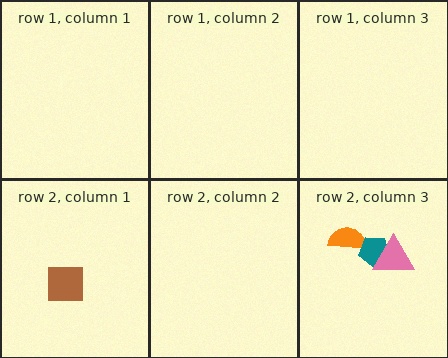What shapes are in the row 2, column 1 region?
The brown square.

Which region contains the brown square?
The row 2, column 1 region.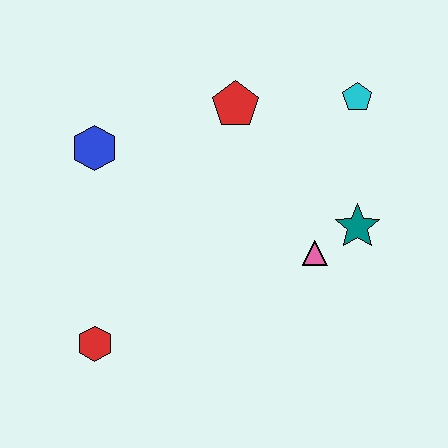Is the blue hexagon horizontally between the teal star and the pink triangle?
No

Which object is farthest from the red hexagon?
The cyan pentagon is farthest from the red hexagon.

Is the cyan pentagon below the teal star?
No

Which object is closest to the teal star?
The pink triangle is closest to the teal star.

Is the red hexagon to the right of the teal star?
No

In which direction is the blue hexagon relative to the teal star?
The blue hexagon is to the left of the teal star.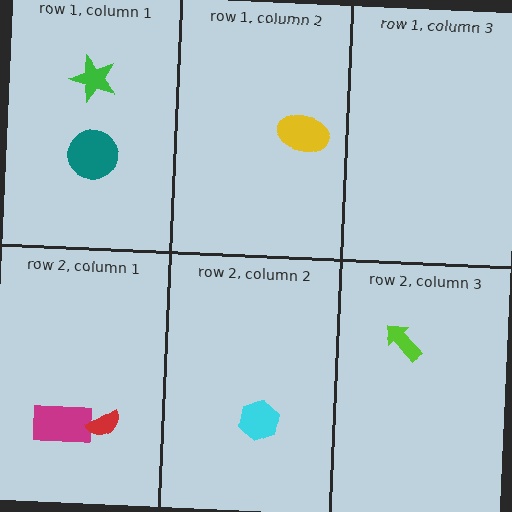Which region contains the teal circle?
The row 1, column 1 region.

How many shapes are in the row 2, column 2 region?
1.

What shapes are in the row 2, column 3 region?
The lime arrow.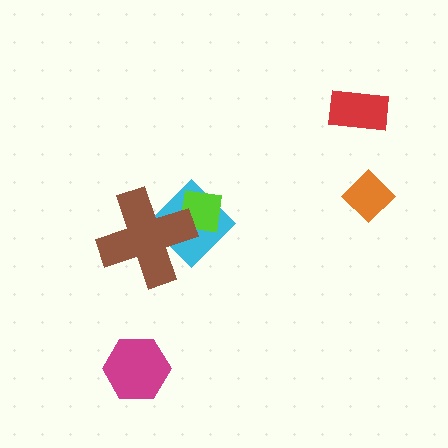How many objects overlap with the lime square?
2 objects overlap with the lime square.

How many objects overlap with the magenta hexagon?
0 objects overlap with the magenta hexagon.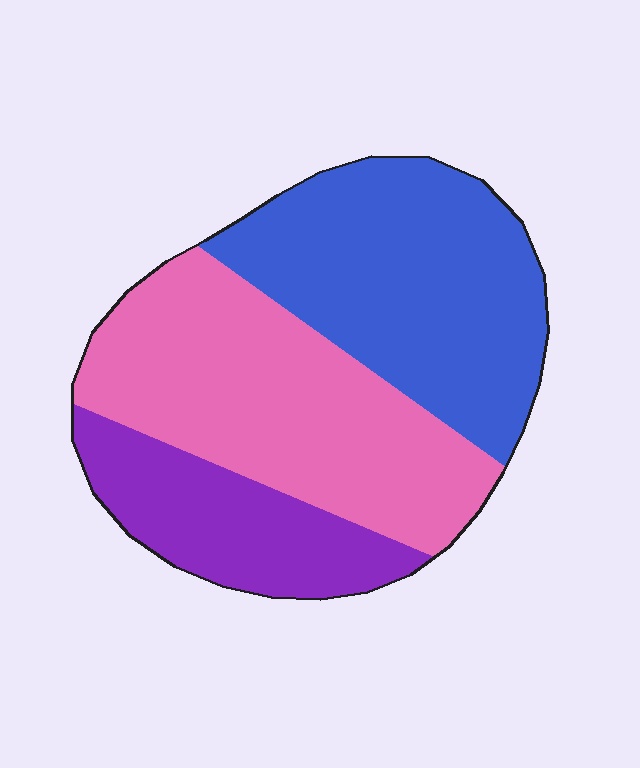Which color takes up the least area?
Purple, at roughly 20%.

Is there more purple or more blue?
Blue.